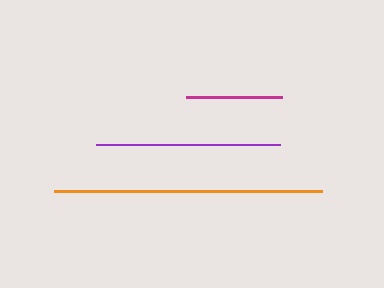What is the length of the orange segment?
The orange segment is approximately 268 pixels long.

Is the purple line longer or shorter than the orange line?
The orange line is longer than the purple line.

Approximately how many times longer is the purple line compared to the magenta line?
The purple line is approximately 1.9 times the length of the magenta line.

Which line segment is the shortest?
The magenta line is the shortest at approximately 96 pixels.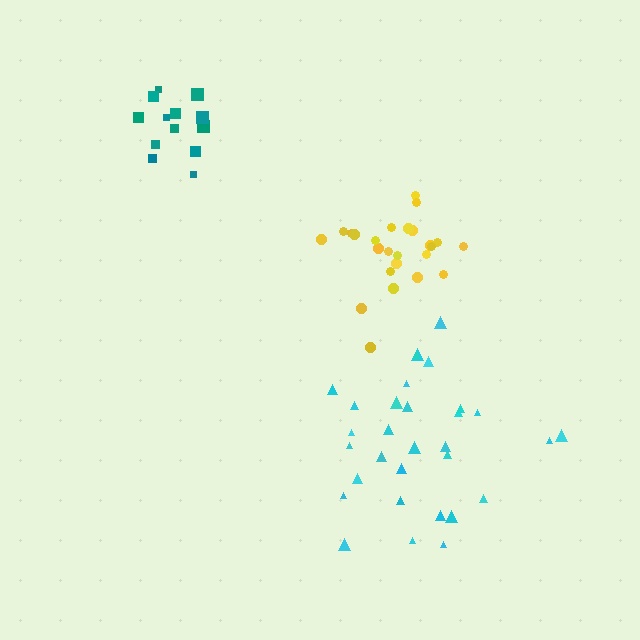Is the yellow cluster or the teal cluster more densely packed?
Teal.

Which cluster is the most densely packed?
Teal.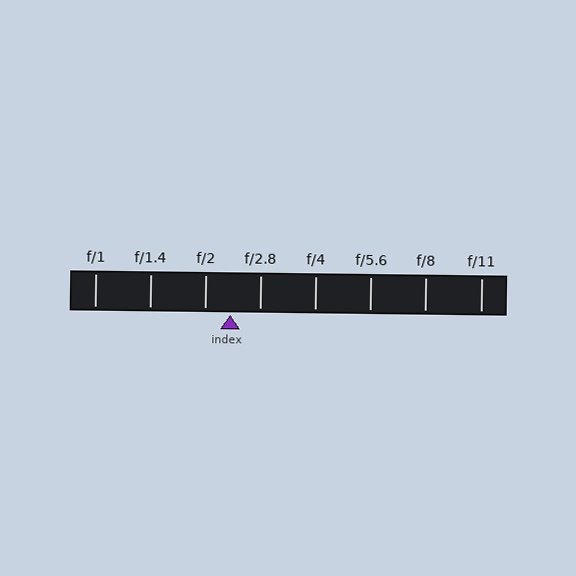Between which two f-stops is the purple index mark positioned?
The index mark is between f/2 and f/2.8.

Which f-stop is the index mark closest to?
The index mark is closest to f/2.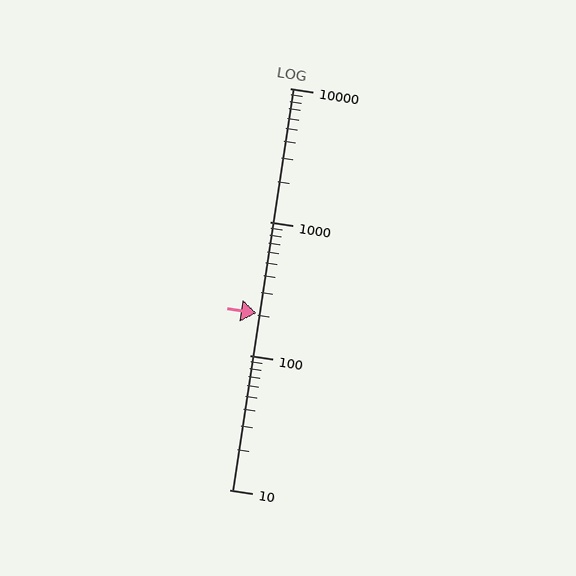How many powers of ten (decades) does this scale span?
The scale spans 3 decades, from 10 to 10000.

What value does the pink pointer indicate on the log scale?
The pointer indicates approximately 210.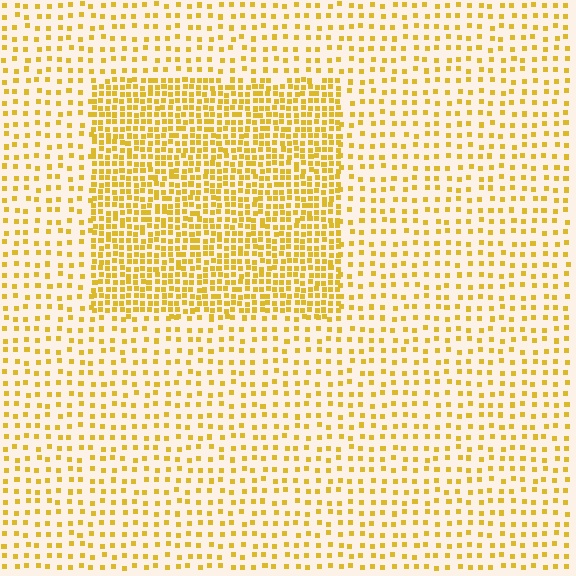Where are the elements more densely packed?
The elements are more densely packed inside the rectangle boundary.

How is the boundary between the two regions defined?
The boundary is defined by a change in element density (approximately 2.4x ratio). All elements are the same color, size, and shape.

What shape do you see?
I see a rectangle.